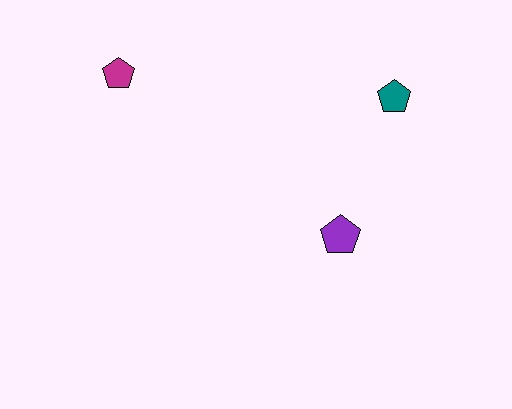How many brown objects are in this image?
There are no brown objects.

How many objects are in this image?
There are 3 objects.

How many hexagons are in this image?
There are no hexagons.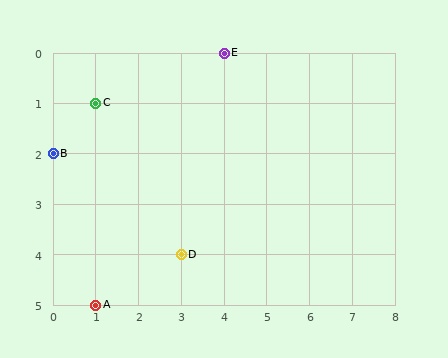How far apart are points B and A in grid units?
Points B and A are 1 column and 3 rows apart (about 3.2 grid units diagonally).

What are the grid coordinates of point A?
Point A is at grid coordinates (1, 5).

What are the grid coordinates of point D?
Point D is at grid coordinates (3, 4).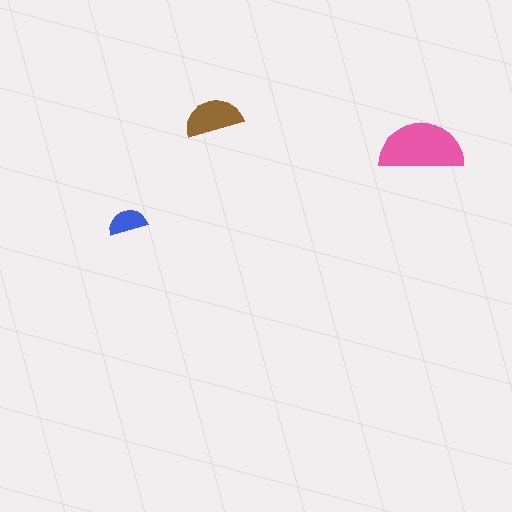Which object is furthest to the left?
The blue semicircle is leftmost.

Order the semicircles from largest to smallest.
the pink one, the brown one, the blue one.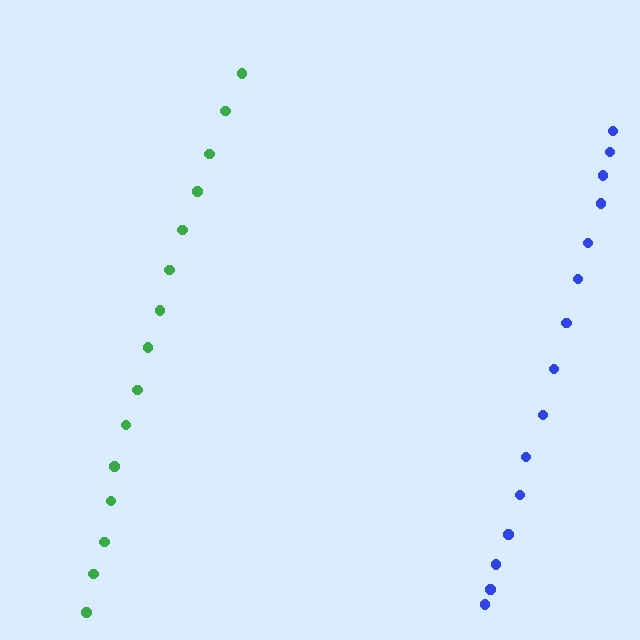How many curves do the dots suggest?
There are 2 distinct paths.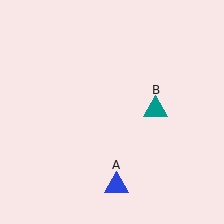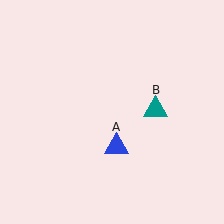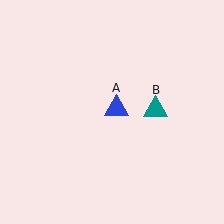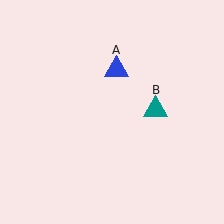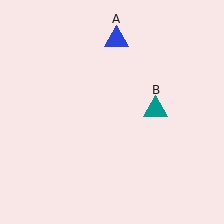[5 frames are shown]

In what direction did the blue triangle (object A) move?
The blue triangle (object A) moved up.